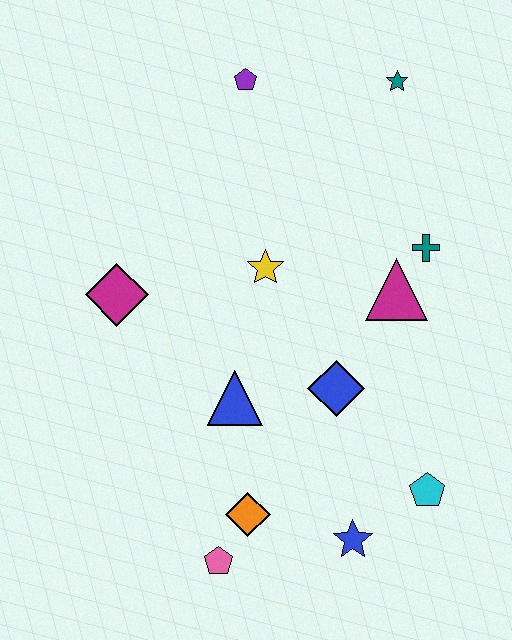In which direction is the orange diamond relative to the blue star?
The orange diamond is to the left of the blue star.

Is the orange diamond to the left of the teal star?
Yes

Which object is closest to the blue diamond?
The blue triangle is closest to the blue diamond.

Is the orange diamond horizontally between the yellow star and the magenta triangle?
No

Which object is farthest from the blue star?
The purple pentagon is farthest from the blue star.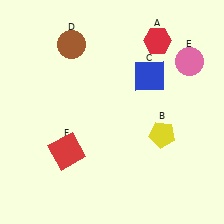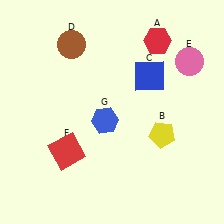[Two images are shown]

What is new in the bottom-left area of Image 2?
A blue hexagon (G) was added in the bottom-left area of Image 2.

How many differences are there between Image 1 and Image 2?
There is 1 difference between the two images.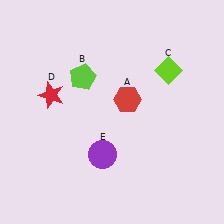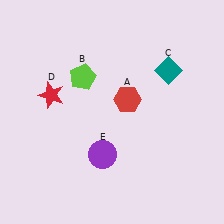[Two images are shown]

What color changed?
The diamond (C) changed from lime in Image 1 to teal in Image 2.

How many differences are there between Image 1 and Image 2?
There is 1 difference between the two images.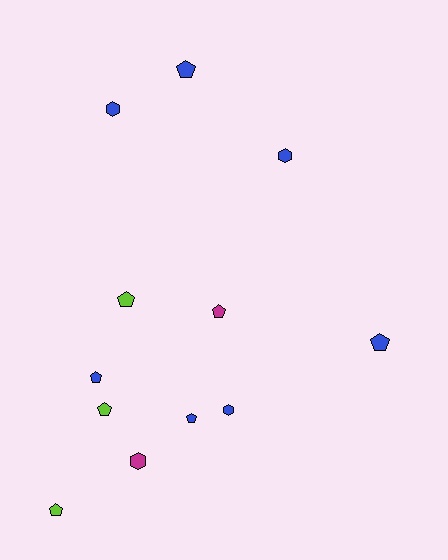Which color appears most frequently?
Blue, with 7 objects.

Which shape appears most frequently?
Pentagon, with 8 objects.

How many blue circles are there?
There are no blue circles.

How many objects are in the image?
There are 12 objects.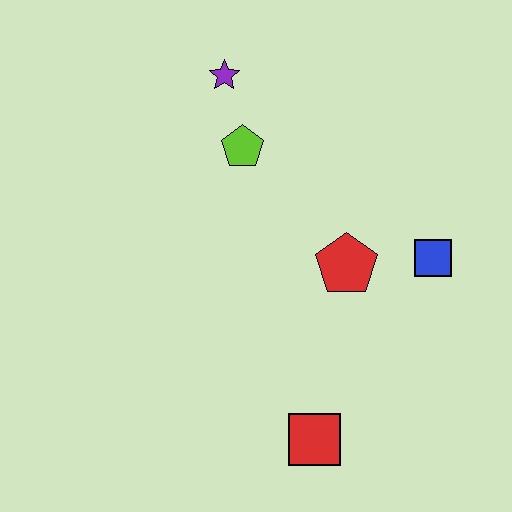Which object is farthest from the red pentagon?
The purple star is farthest from the red pentagon.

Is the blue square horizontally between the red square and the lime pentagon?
No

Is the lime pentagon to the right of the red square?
No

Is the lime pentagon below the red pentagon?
No